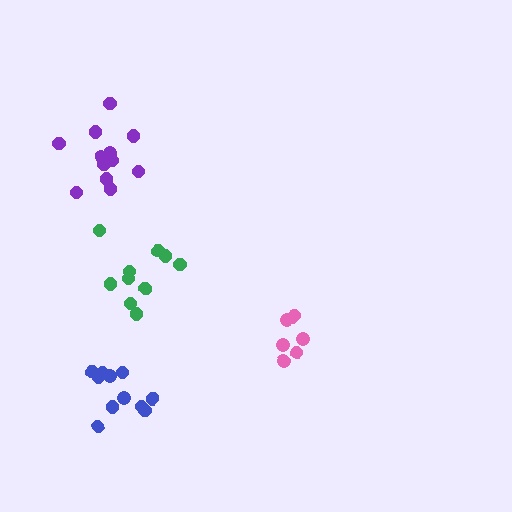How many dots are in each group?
Group 1: 10 dots, Group 2: 11 dots, Group 3: 7 dots, Group 4: 12 dots (40 total).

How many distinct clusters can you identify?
There are 4 distinct clusters.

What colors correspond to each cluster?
The clusters are colored: green, blue, pink, purple.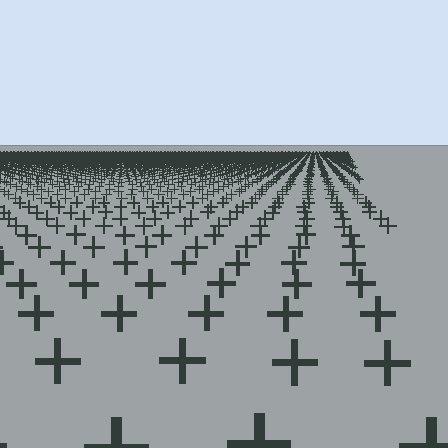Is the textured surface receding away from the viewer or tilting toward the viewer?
The surface is receding away from the viewer. Texture elements get smaller and denser toward the top.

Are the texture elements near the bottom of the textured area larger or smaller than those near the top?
Larger. Near the bottom, elements are closer to the viewer and appear at a bigger on-screen size.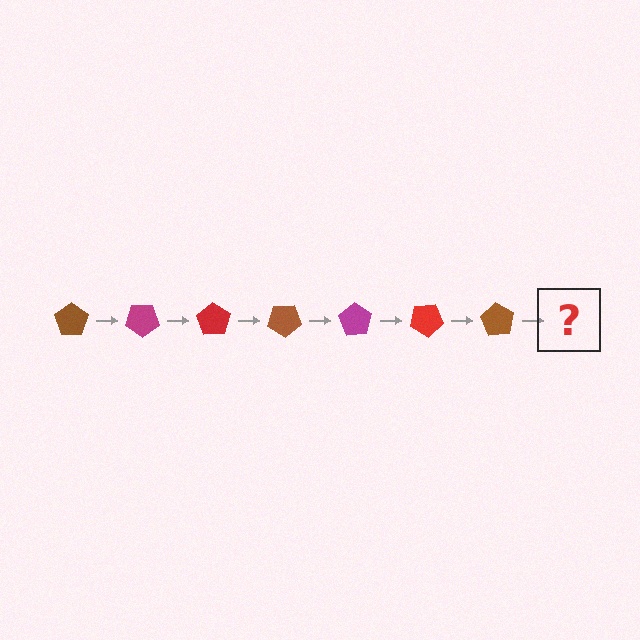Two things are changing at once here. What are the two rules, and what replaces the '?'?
The two rules are that it rotates 35 degrees each step and the color cycles through brown, magenta, and red. The '?' should be a magenta pentagon, rotated 245 degrees from the start.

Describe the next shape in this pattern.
It should be a magenta pentagon, rotated 245 degrees from the start.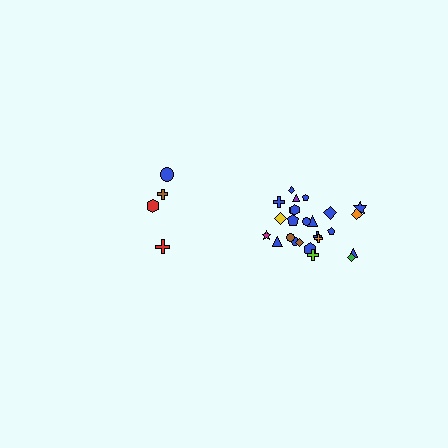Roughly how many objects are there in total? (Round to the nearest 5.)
Roughly 30 objects in total.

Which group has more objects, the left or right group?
The right group.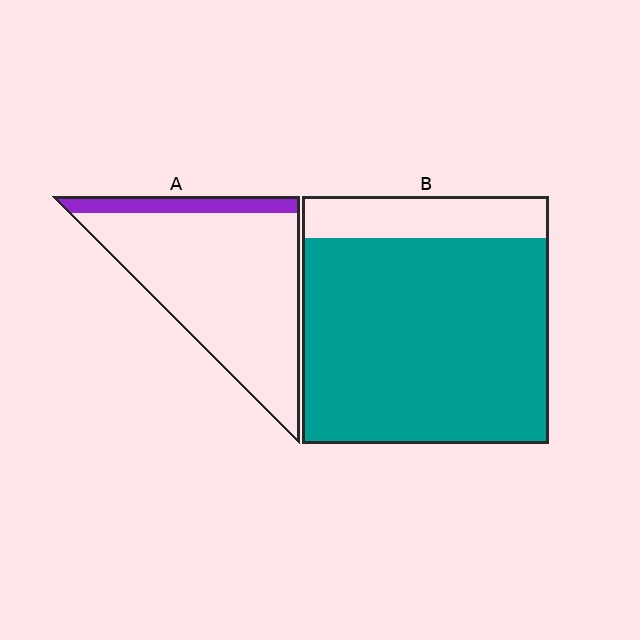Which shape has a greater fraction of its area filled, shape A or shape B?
Shape B.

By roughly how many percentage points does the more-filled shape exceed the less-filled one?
By roughly 70 percentage points (B over A).